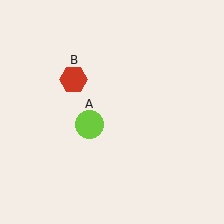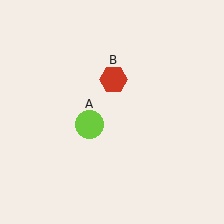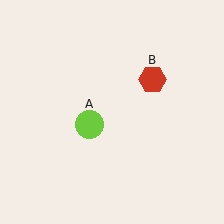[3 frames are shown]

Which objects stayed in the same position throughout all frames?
Lime circle (object A) remained stationary.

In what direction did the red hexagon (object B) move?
The red hexagon (object B) moved right.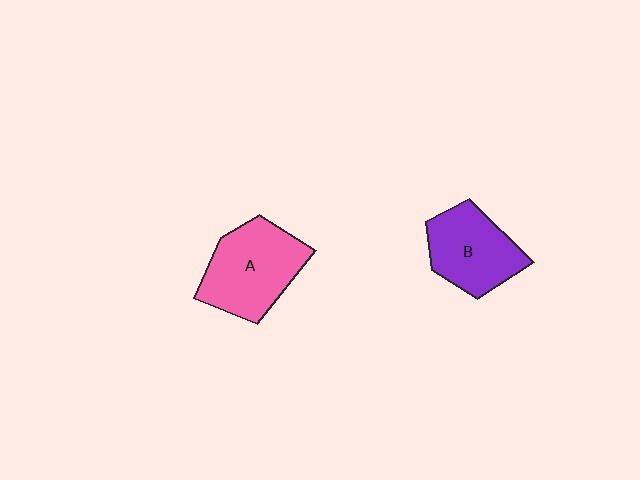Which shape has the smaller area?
Shape B (purple).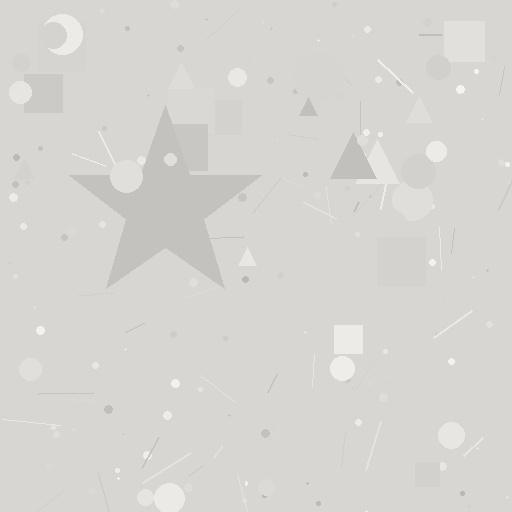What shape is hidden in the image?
A star is hidden in the image.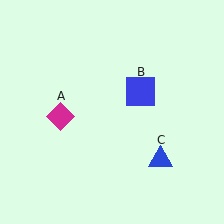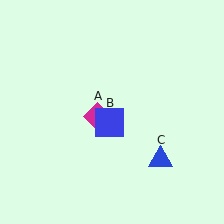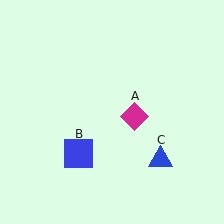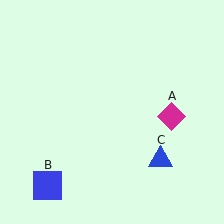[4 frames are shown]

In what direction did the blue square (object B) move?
The blue square (object B) moved down and to the left.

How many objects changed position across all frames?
2 objects changed position: magenta diamond (object A), blue square (object B).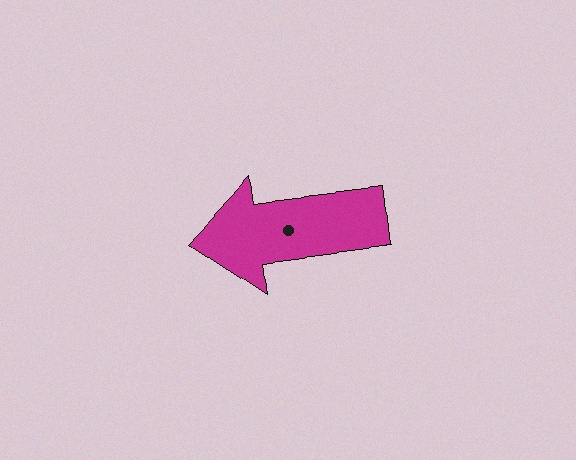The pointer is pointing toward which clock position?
Roughly 9 o'clock.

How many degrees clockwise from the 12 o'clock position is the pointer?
Approximately 263 degrees.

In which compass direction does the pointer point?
West.